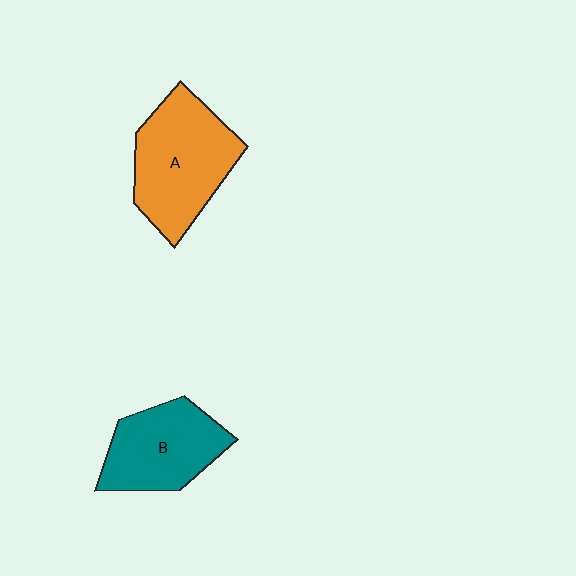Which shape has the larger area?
Shape A (orange).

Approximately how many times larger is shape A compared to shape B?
Approximately 1.2 times.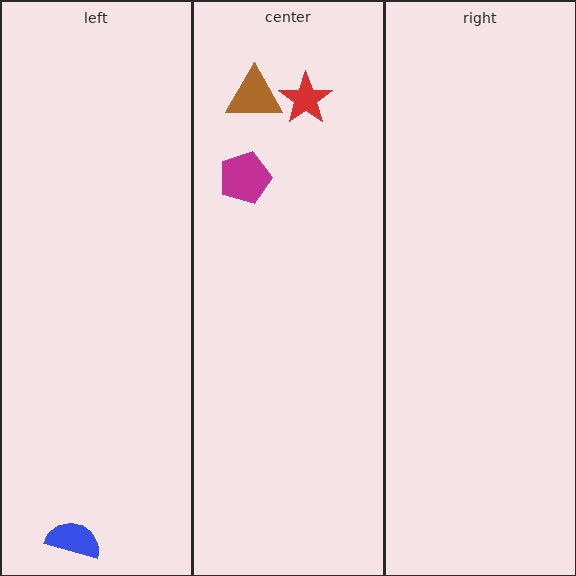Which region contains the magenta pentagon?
The center region.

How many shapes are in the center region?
3.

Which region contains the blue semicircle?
The left region.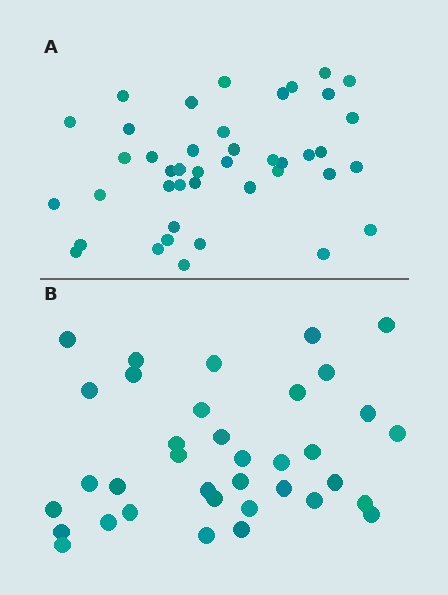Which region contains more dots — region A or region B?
Region A (the top region) has more dots.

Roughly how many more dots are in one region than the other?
Region A has about 6 more dots than region B.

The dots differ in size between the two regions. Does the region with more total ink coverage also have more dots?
No. Region B has more total ink coverage because its dots are larger, but region A actually contains more individual dots. Total area can be misleading — the number of items is what matters here.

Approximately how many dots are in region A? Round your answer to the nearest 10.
About 40 dots. (The exact count is 42, which rounds to 40.)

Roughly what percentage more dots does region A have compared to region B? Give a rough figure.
About 15% more.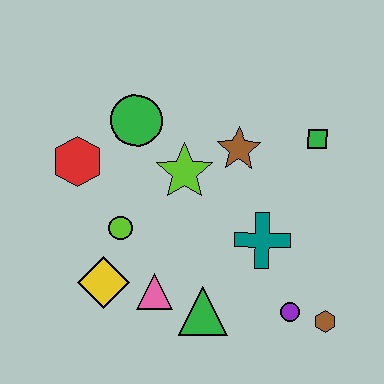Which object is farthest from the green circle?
The brown hexagon is farthest from the green circle.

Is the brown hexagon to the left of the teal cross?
No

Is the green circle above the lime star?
Yes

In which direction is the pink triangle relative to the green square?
The pink triangle is to the left of the green square.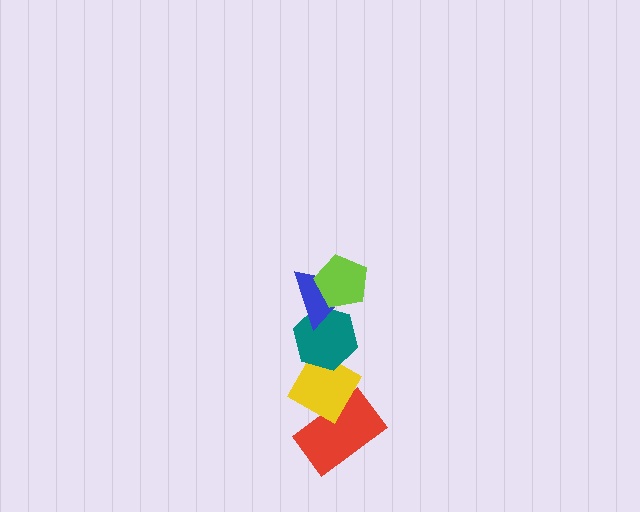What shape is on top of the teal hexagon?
The blue triangle is on top of the teal hexagon.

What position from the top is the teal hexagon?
The teal hexagon is 3rd from the top.